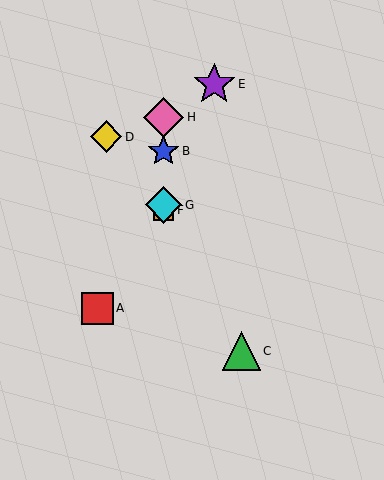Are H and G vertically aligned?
Yes, both are at x≈164.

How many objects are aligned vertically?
4 objects (B, F, G, H) are aligned vertically.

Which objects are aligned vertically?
Objects B, F, G, H are aligned vertically.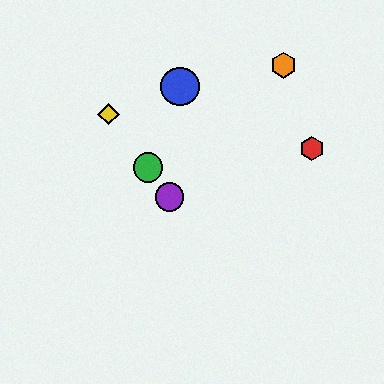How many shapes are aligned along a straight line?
3 shapes (the green circle, the yellow diamond, the purple circle) are aligned along a straight line.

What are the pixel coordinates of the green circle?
The green circle is at (148, 168).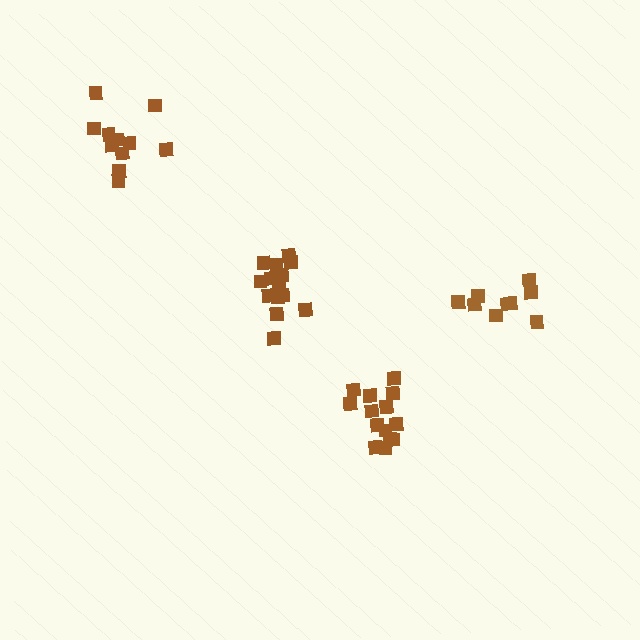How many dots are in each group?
Group 1: 9 dots, Group 2: 14 dots, Group 3: 14 dots, Group 4: 11 dots (48 total).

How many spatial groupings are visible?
There are 4 spatial groupings.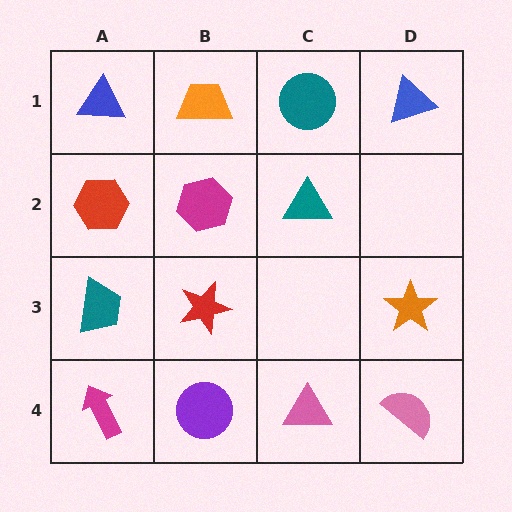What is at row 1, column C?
A teal circle.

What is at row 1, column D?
A blue triangle.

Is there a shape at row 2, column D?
No, that cell is empty.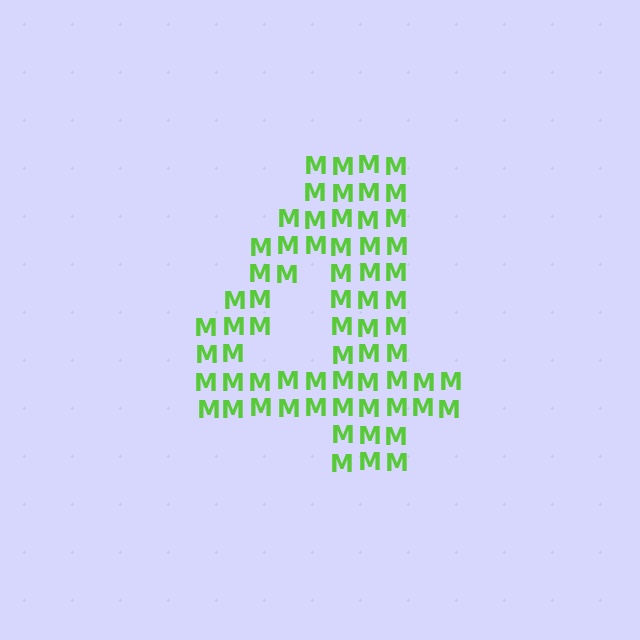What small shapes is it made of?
It is made of small letter M's.